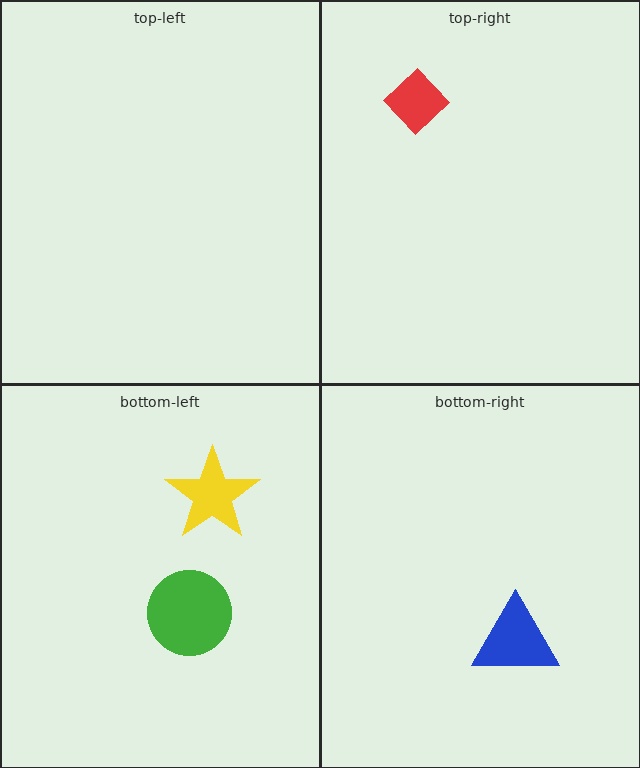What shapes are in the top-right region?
The red diamond.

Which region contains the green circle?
The bottom-left region.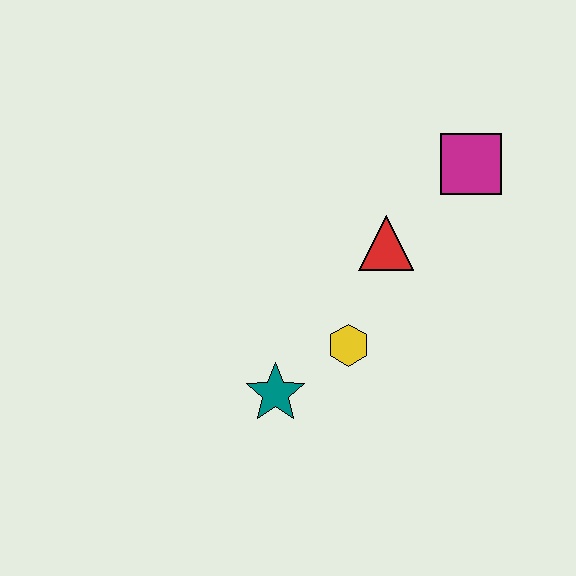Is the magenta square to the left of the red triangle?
No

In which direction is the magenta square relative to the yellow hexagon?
The magenta square is above the yellow hexagon.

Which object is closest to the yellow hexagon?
The teal star is closest to the yellow hexagon.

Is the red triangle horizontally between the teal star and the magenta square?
Yes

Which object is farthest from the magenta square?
The teal star is farthest from the magenta square.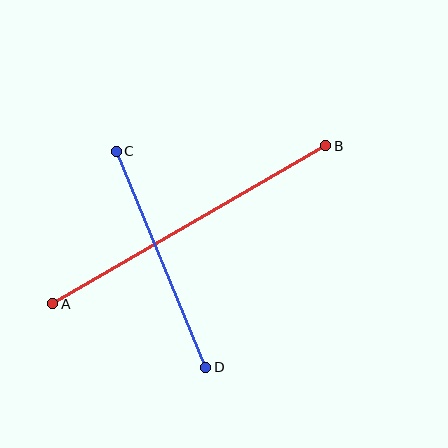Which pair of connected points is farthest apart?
Points A and B are farthest apart.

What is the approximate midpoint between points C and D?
The midpoint is at approximately (161, 259) pixels.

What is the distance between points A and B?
The distance is approximately 315 pixels.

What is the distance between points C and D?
The distance is approximately 233 pixels.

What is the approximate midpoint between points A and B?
The midpoint is at approximately (189, 225) pixels.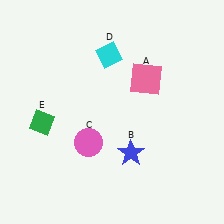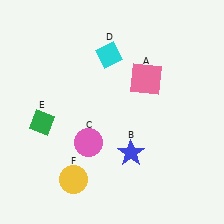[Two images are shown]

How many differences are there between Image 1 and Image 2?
There is 1 difference between the two images.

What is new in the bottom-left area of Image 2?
A yellow circle (F) was added in the bottom-left area of Image 2.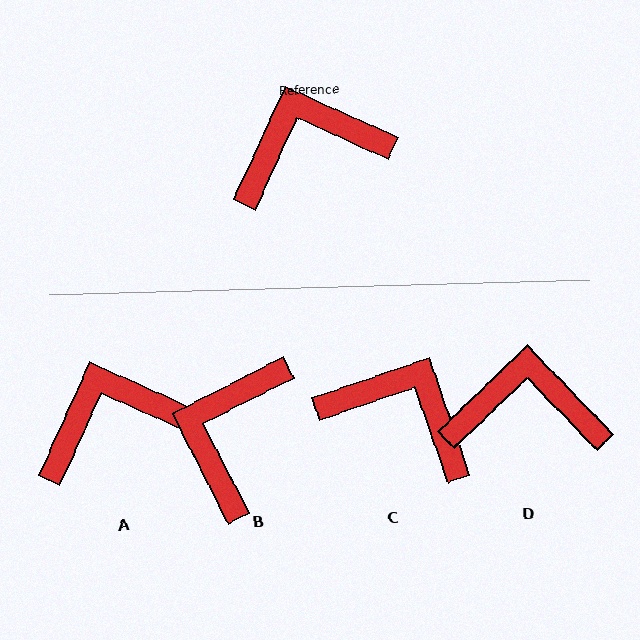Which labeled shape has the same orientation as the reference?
A.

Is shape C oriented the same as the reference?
No, it is off by about 47 degrees.